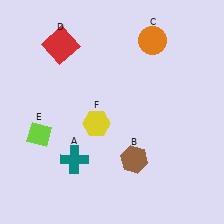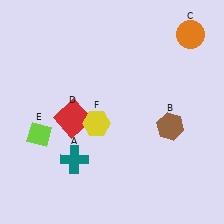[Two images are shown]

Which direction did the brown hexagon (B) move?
The brown hexagon (B) moved right.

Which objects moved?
The objects that moved are: the brown hexagon (B), the orange circle (C), the red square (D).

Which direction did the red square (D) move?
The red square (D) moved down.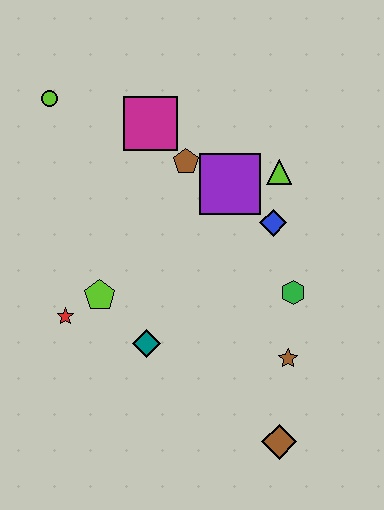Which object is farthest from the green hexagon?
The lime circle is farthest from the green hexagon.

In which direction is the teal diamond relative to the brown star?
The teal diamond is to the left of the brown star.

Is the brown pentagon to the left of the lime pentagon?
No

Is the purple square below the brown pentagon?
Yes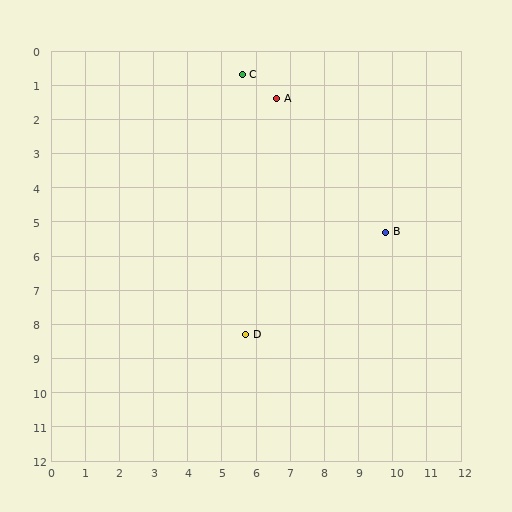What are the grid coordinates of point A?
Point A is at approximately (6.6, 1.4).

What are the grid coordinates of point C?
Point C is at approximately (5.6, 0.7).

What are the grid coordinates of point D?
Point D is at approximately (5.7, 8.3).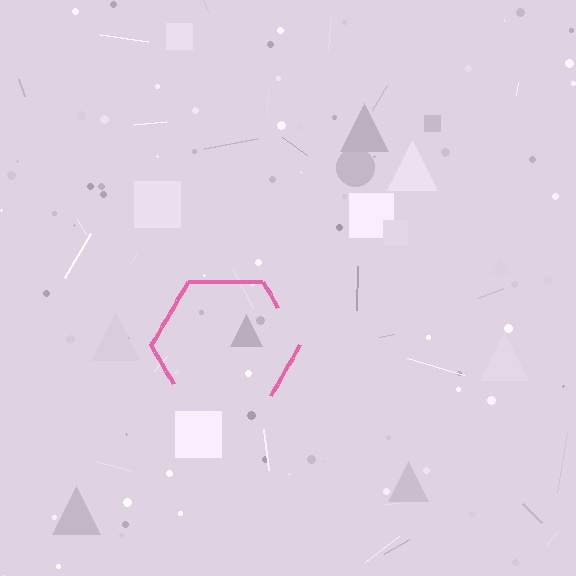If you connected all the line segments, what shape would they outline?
They would outline a hexagon.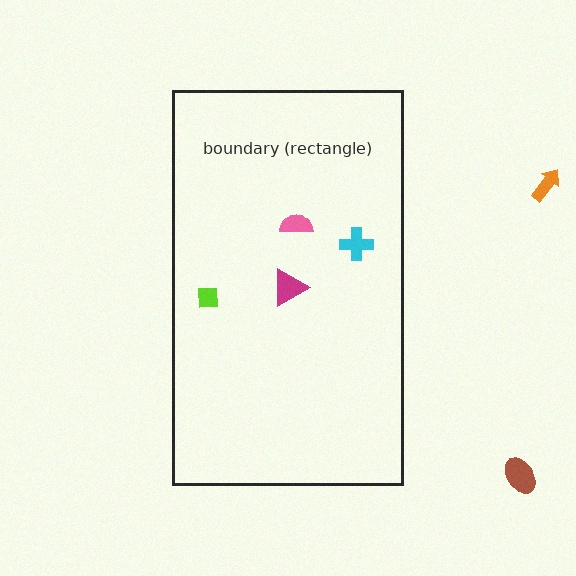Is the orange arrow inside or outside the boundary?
Outside.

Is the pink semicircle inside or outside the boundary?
Inside.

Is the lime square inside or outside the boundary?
Inside.